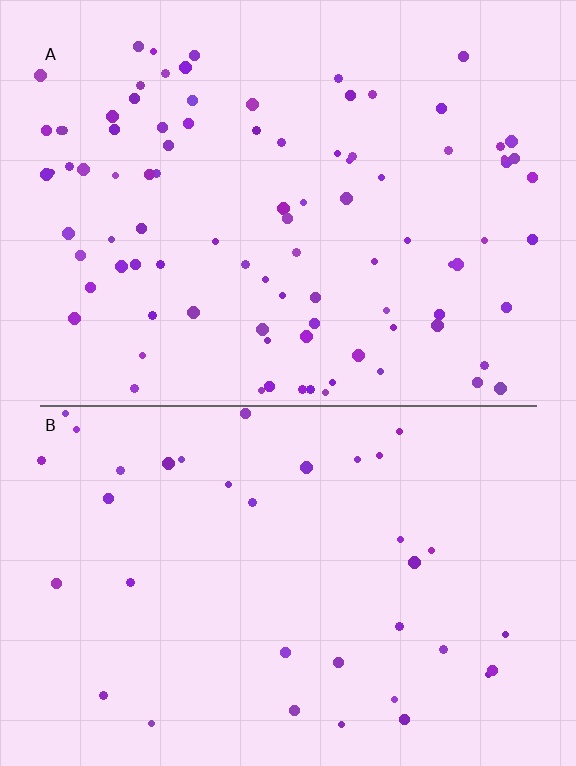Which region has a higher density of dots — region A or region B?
A (the top).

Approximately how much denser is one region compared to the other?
Approximately 2.5× — region A over region B.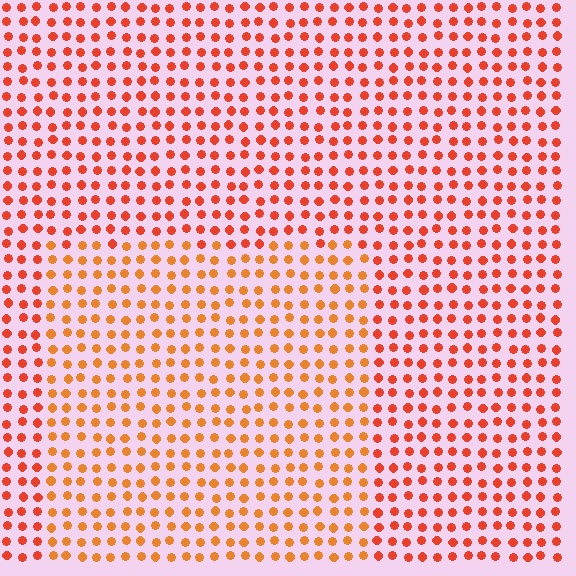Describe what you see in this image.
The image is filled with small red elements in a uniform arrangement. A rectangle-shaped region is visible where the elements are tinted to a slightly different hue, forming a subtle color boundary.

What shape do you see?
I see a rectangle.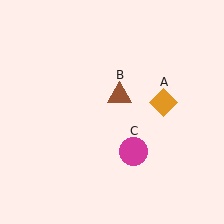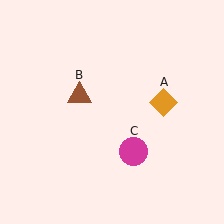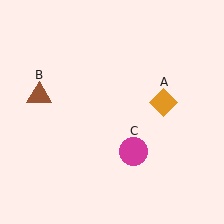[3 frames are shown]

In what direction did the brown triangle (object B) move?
The brown triangle (object B) moved left.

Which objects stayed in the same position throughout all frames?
Orange diamond (object A) and magenta circle (object C) remained stationary.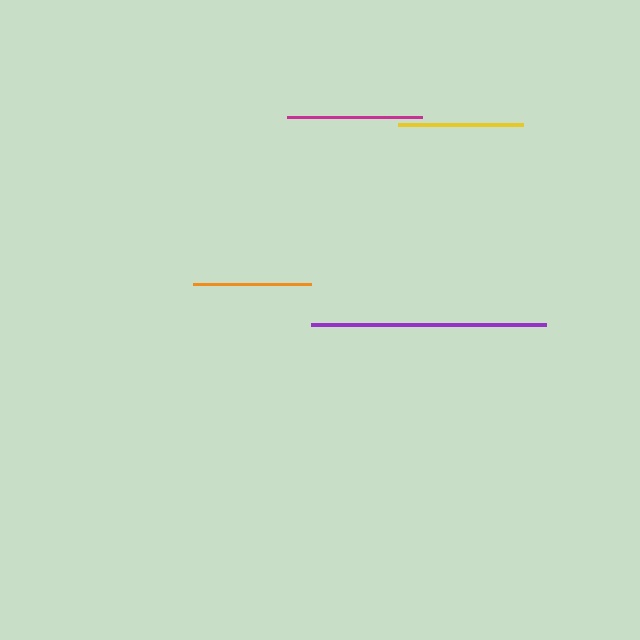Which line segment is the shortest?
The orange line is the shortest at approximately 119 pixels.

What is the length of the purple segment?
The purple segment is approximately 236 pixels long.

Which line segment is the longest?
The purple line is the longest at approximately 236 pixels.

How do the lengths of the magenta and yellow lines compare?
The magenta and yellow lines are approximately the same length.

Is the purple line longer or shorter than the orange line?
The purple line is longer than the orange line.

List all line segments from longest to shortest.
From longest to shortest: purple, magenta, yellow, orange.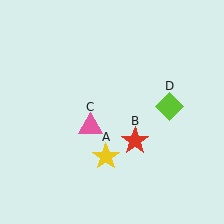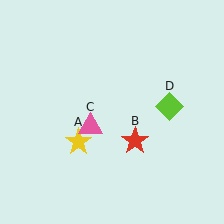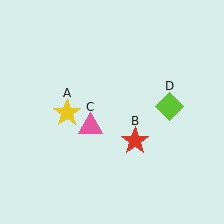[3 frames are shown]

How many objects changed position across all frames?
1 object changed position: yellow star (object A).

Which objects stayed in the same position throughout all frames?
Red star (object B) and pink triangle (object C) and lime diamond (object D) remained stationary.